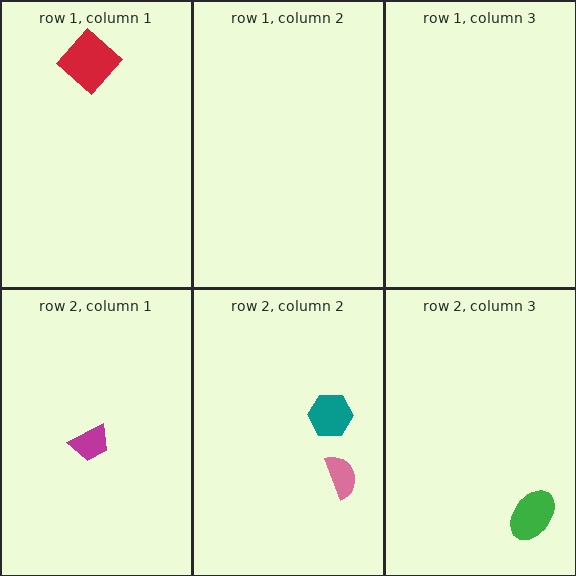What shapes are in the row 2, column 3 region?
The green ellipse.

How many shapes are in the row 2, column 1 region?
1.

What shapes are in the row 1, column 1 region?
The red diamond.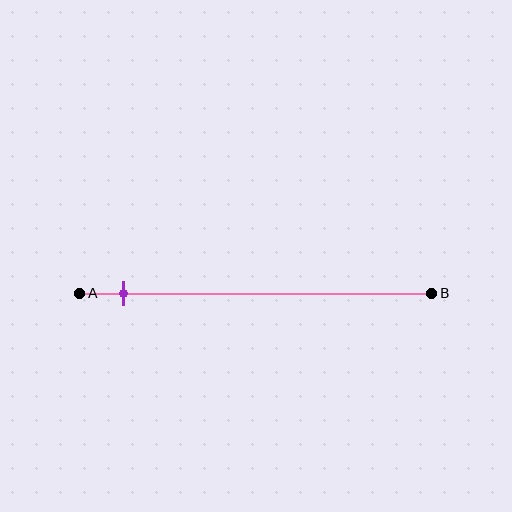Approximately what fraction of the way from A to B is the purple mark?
The purple mark is approximately 15% of the way from A to B.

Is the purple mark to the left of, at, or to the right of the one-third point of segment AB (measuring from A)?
The purple mark is to the left of the one-third point of segment AB.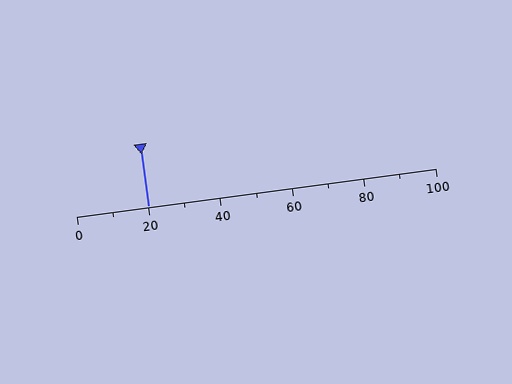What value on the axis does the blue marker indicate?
The marker indicates approximately 20.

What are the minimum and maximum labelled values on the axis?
The axis runs from 0 to 100.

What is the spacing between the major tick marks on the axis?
The major ticks are spaced 20 apart.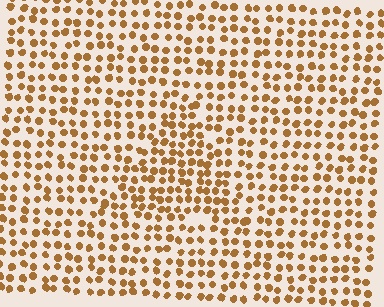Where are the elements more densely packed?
The elements are more densely packed inside the triangle boundary.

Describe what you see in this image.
The image contains small brown elements arranged at two different densities. A triangle-shaped region is visible where the elements are more densely packed than the surrounding area.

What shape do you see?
I see a triangle.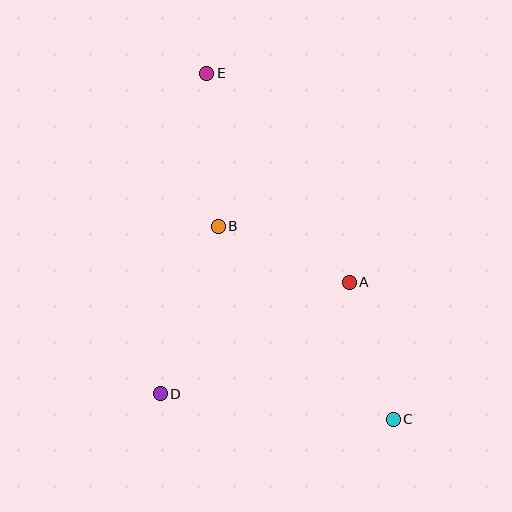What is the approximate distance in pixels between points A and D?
The distance between A and D is approximately 219 pixels.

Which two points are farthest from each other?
Points C and E are farthest from each other.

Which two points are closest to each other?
Points A and B are closest to each other.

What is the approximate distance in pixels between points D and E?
The distance between D and E is approximately 324 pixels.